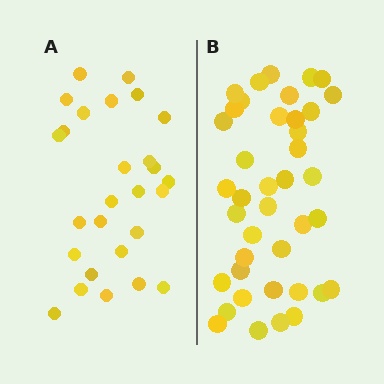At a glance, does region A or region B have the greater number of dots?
Region B (the right region) has more dots.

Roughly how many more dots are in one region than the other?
Region B has approximately 15 more dots than region A.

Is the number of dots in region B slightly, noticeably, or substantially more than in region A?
Region B has substantially more. The ratio is roughly 1.5 to 1.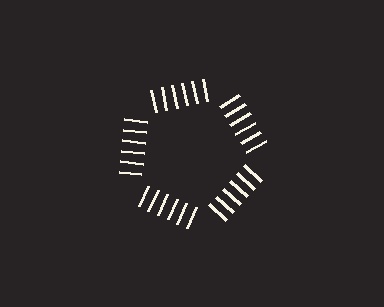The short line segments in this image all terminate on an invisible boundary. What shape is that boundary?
An illusory pentagon — the line segments terminate on its edges but no continuous stroke is drawn.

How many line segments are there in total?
30 — 6 along each of the 5 edges.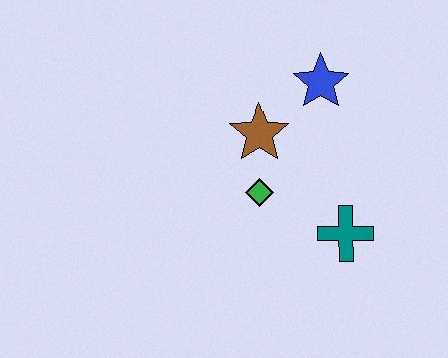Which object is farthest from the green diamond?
The blue star is farthest from the green diamond.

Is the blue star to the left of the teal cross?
Yes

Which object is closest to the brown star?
The green diamond is closest to the brown star.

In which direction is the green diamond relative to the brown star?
The green diamond is below the brown star.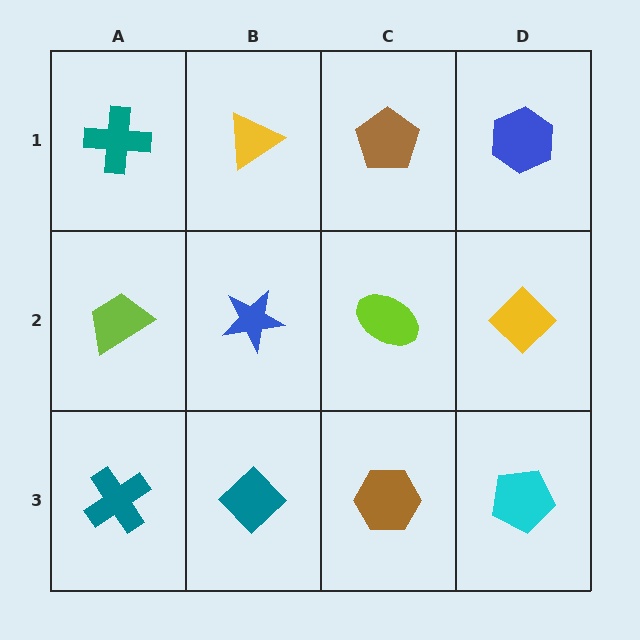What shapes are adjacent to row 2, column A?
A teal cross (row 1, column A), a teal cross (row 3, column A), a blue star (row 2, column B).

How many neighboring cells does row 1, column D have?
2.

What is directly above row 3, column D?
A yellow diamond.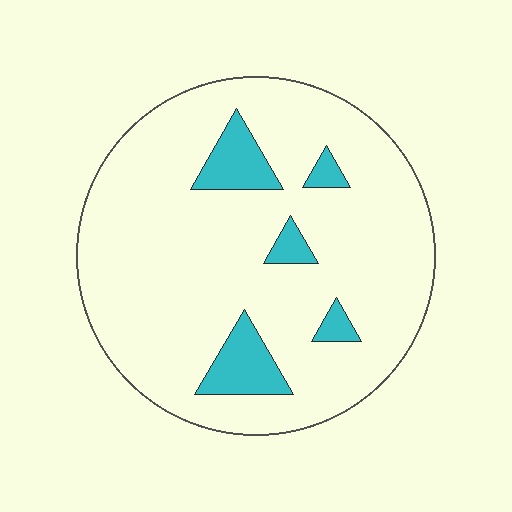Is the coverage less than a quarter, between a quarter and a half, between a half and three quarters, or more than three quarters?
Less than a quarter.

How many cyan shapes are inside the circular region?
5.